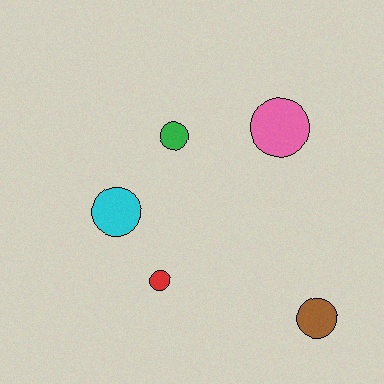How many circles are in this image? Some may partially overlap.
There are 5 circles.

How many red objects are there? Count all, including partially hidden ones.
There is 1 red object.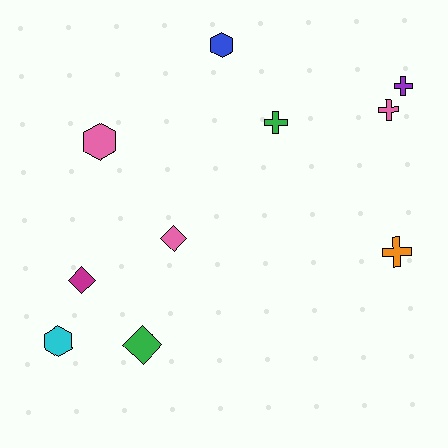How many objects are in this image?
There are 10 objects.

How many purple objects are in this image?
There is 1 purple object.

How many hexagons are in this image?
There are 3 hexagons.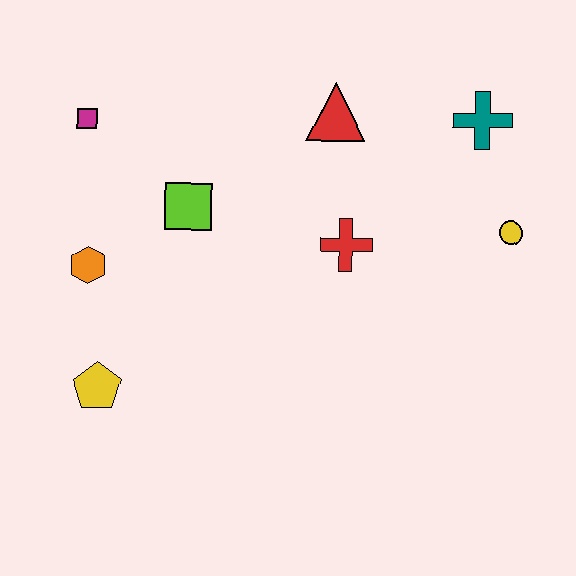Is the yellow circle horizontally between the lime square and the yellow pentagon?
No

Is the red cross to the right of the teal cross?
No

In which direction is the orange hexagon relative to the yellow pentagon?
The orange hexagon is above the yellow pentagon.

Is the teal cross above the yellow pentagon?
Yes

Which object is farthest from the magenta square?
The yellow circle is farthest from the magenta square.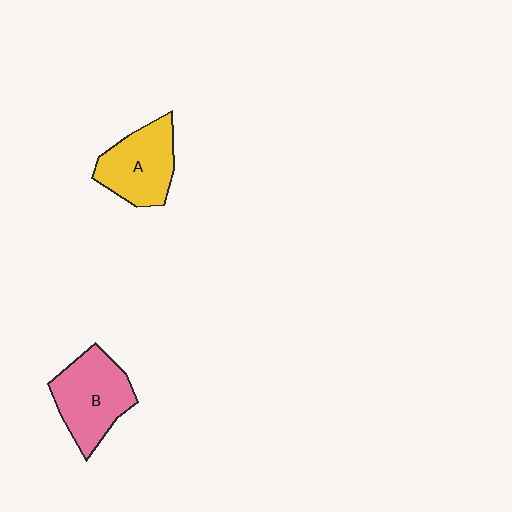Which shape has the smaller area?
Shape A (yellow).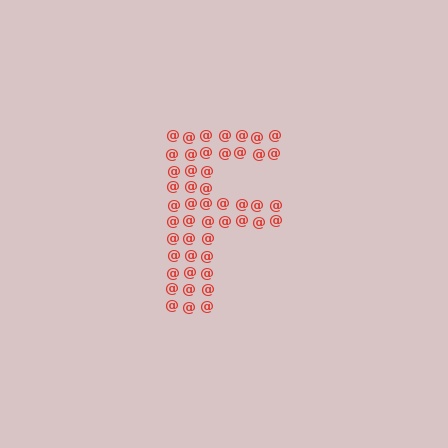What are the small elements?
The small elements are at signs.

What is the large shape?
The large shape is the letter F.